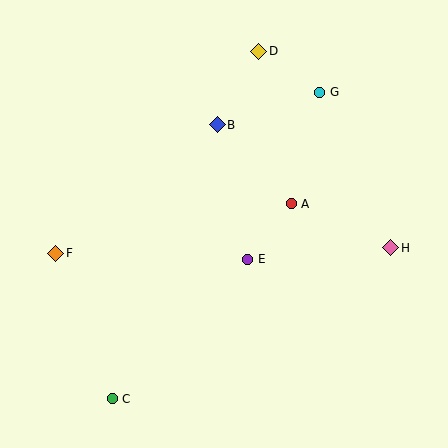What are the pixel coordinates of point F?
Point F is at (56, 253).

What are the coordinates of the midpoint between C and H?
The midpoint between C and H is at (251, 323).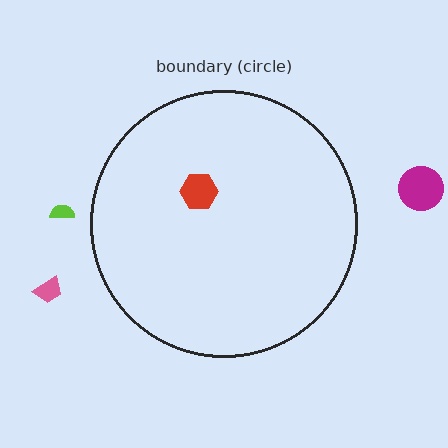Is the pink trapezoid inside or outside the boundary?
Outside.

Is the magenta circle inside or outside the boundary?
Outside.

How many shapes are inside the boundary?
1 inside, 3 outside.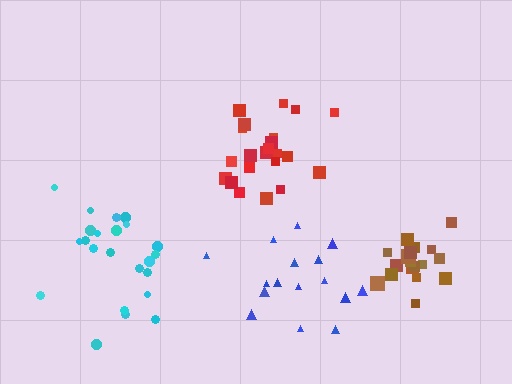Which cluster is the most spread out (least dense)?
Cyan.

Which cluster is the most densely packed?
Brown.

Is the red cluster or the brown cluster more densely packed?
Brown.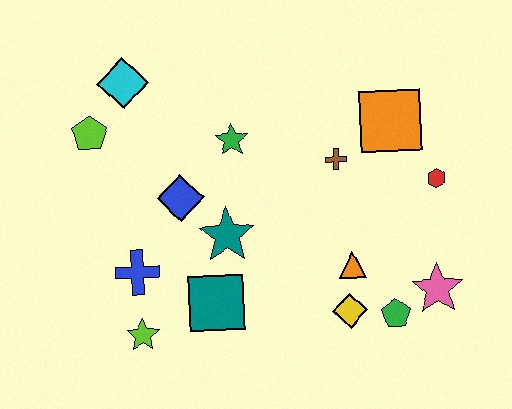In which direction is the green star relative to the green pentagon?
The green star is above the green pentagon.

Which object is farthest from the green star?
The pink star is farthest from the green star.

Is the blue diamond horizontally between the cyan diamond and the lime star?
No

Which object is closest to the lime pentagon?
The cyan diamond is closest to the lime pentagon.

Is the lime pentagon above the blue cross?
Yes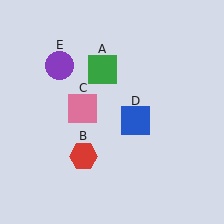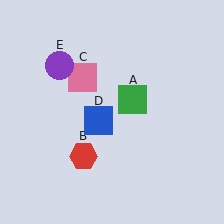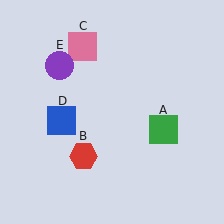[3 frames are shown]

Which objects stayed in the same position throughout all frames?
Red hexagon (object B) and purple circle (object E) remained stationary.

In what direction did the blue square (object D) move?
The blue square (object D) moved left.